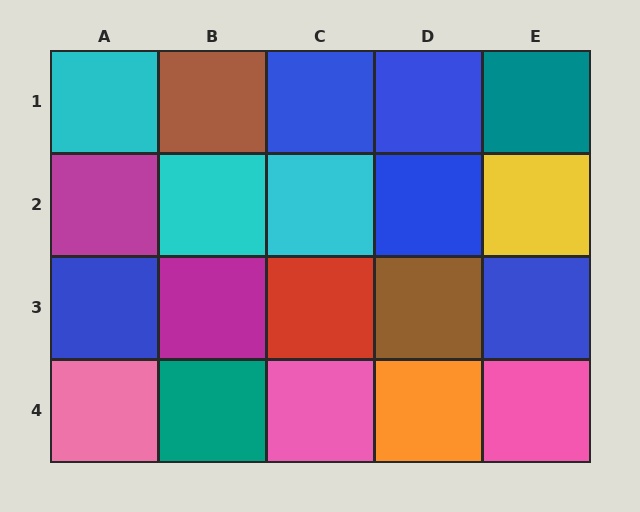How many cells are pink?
3 cells are pink.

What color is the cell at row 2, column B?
Cyan.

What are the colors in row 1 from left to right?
Cyan, brown, blue, blue, teal.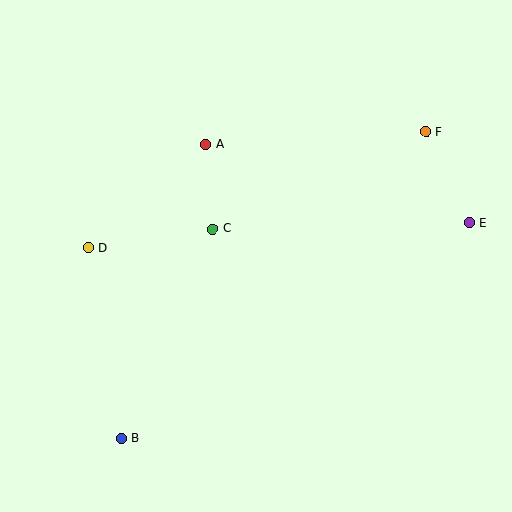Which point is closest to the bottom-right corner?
Point E is closest to the bottom-right corner.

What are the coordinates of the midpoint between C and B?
The midpoint between C and B is at (167, 333).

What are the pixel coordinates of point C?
Point C is at (212, 229).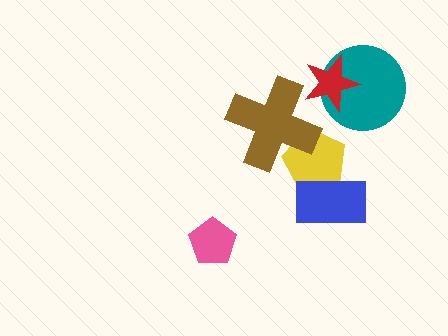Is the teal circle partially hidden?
Yes, it is partially covered by another shape.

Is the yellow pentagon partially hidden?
Yes, it is partially covered by another shape.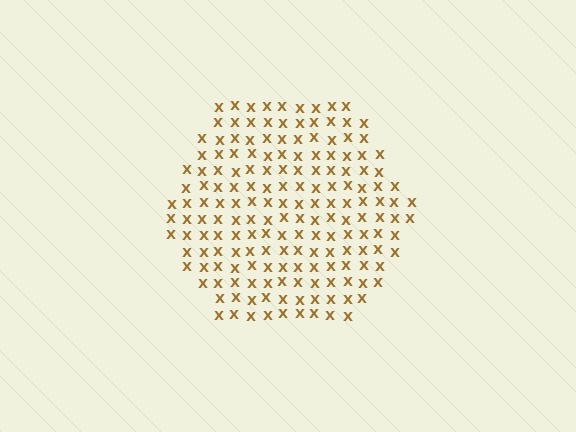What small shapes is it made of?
It is made of small letter X's.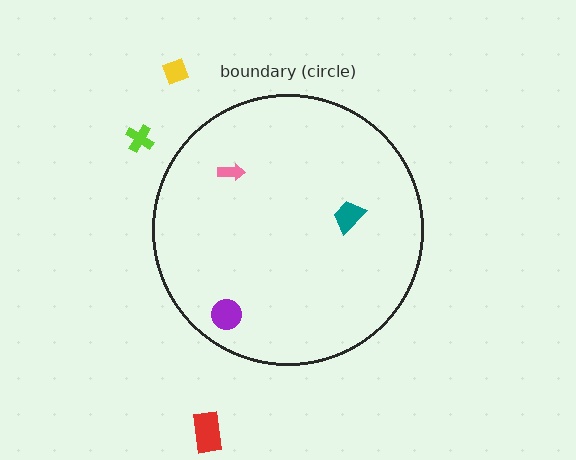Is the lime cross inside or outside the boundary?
Outside.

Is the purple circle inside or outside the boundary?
Inside.